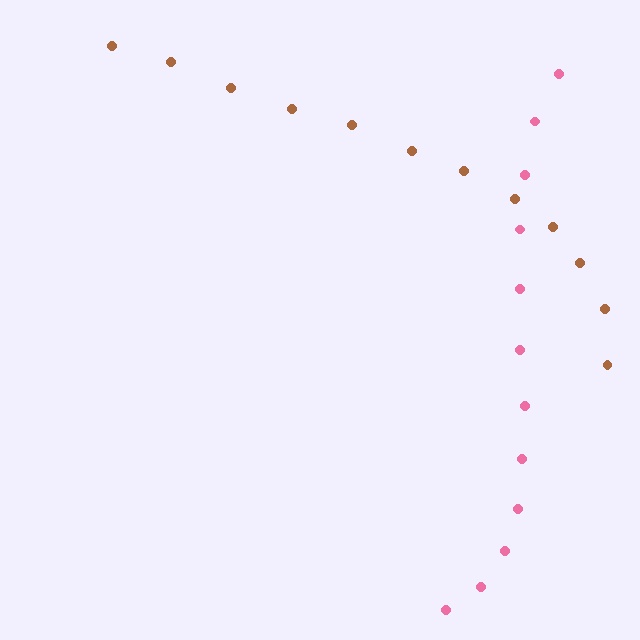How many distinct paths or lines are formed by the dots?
There are 2 distinct paths.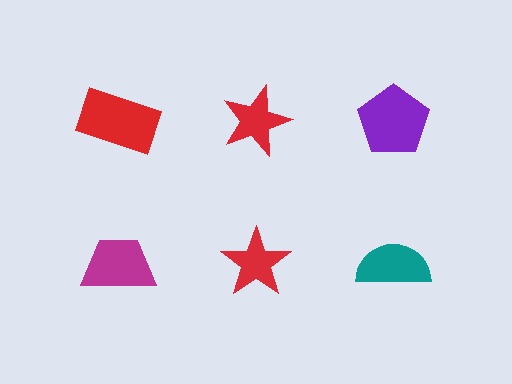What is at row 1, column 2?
A red star.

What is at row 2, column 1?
A magenta trapezoid.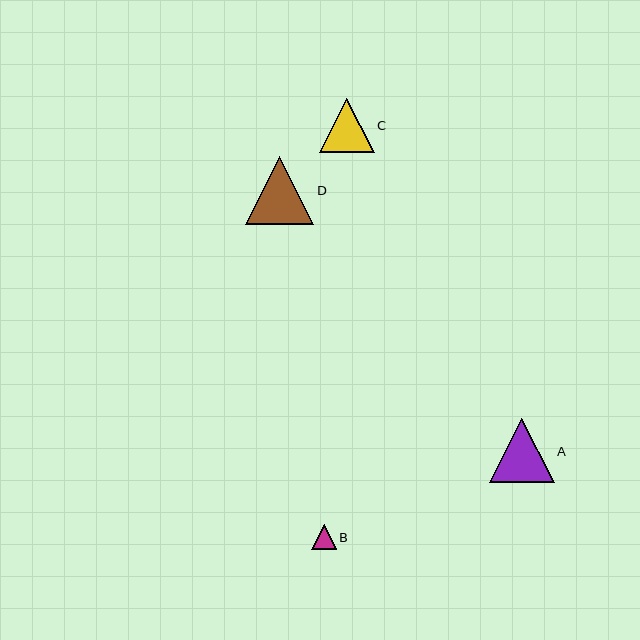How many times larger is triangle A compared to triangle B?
Triangle A is approximately 2.6 times the size of triangle B.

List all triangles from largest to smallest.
From largest to smallest: D, A, C, B.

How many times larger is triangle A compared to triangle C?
Triangle A is approximately 1.2 times the size of triangle C.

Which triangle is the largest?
Triangle D is the largest with a size of approximately 68 pixels.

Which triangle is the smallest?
Triangle B is the smallest with a size of approximately 25 pixels.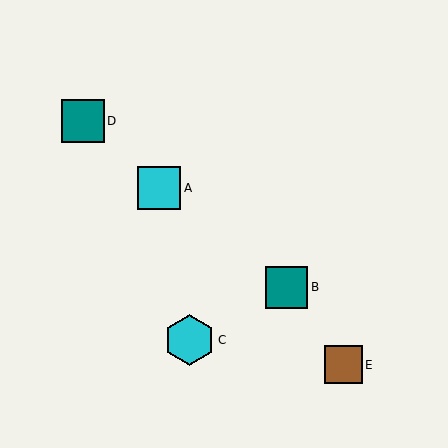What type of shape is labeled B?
Shape B is a teal square.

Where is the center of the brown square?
The center of the brown square is at (343, 365).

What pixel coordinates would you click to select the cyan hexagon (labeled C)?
Click at (189, 340) to select the cyan hexagon C.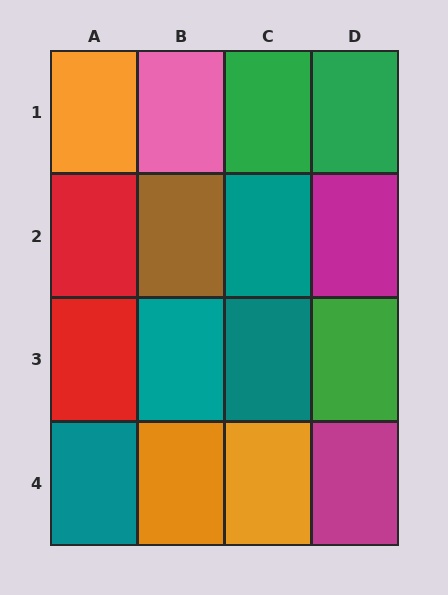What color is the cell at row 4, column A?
Teal.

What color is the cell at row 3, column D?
Green.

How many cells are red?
2 cells are red.